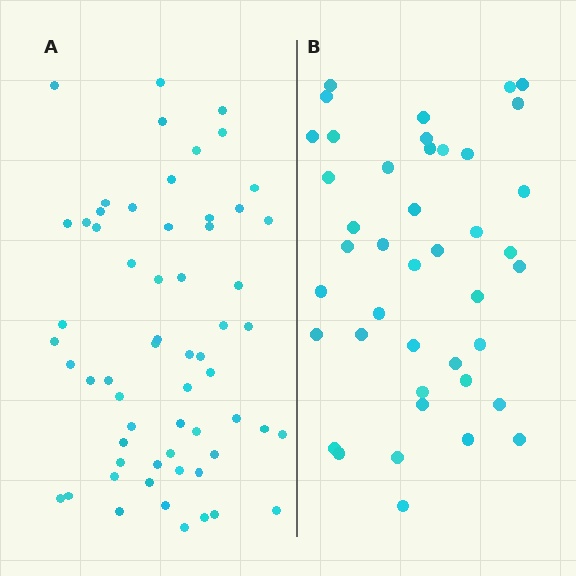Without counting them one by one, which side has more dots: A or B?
Region A (the left region) has more dots.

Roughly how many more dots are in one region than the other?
Region A has approximately 20 more dots than region B.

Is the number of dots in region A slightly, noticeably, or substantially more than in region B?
Region A has noticeably more, but not dramatically so. The ratio is roughly 1.4 to 1.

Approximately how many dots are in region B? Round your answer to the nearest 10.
About 40 dots. (The exact count is 42, which rounds to 40.)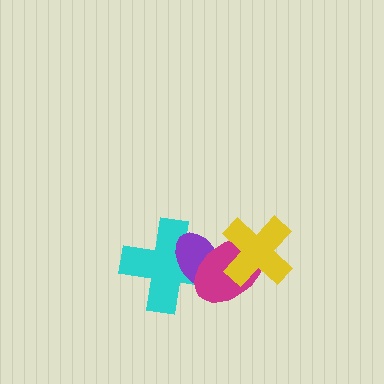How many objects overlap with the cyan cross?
2 objects overlap with the cyan cross.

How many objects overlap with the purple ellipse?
3 objects overlap with the purple ellipse.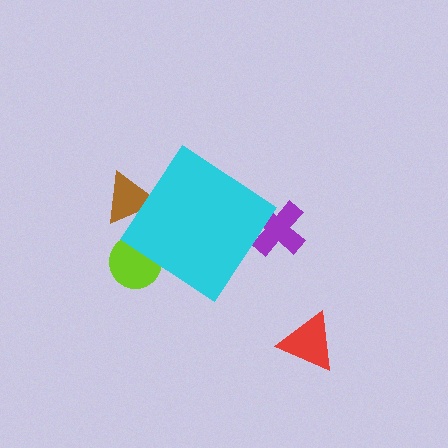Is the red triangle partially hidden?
No, the red triangle is fully visible.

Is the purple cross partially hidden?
Yes, the purple cross is partially hidden behind the cyan diamond.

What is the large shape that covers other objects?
A cyan diamond.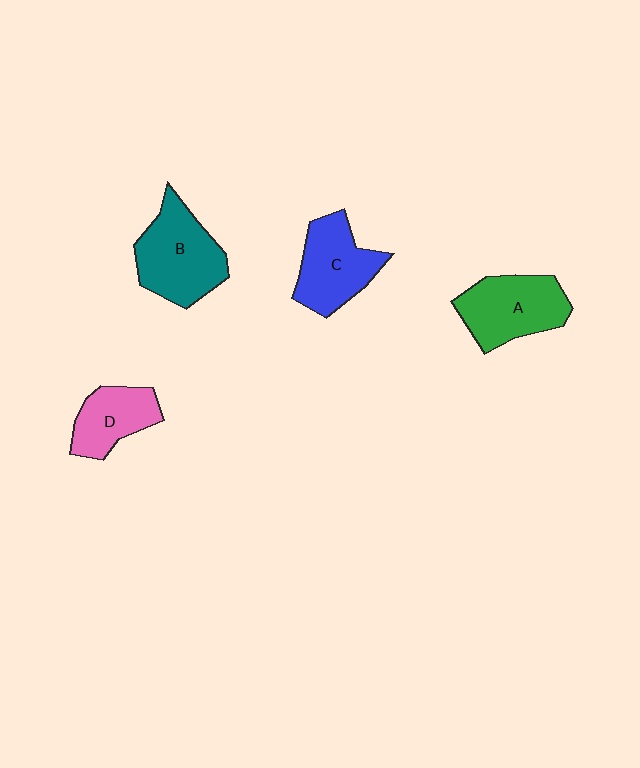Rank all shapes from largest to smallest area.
From largest to smallest: B (teal), A (green), C (blue), D (pink).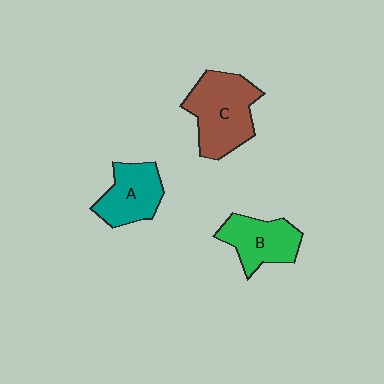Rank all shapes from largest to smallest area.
From largest to smallest: C (brown), B (green), A (teal).